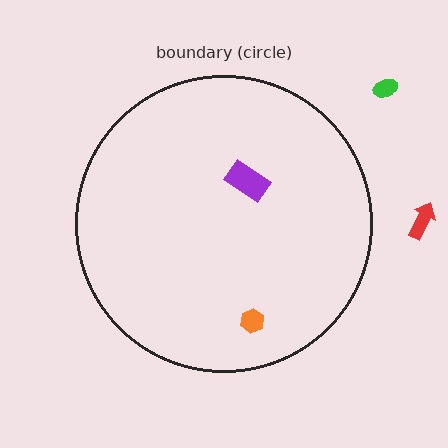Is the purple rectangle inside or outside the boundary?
Inside.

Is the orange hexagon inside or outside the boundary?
Inside.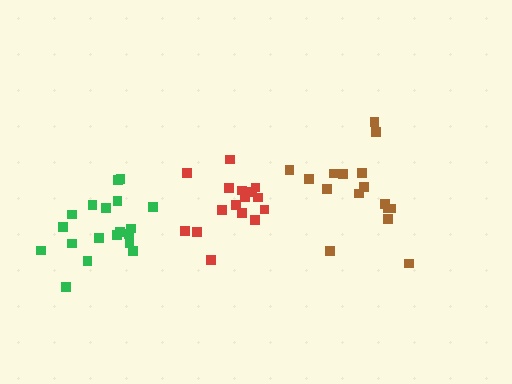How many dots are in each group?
Group 1: 19 dots, Group 2: 16 dots, Group 3: 16 dots (51 total).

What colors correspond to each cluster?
The clusters are colored: green, brown, red.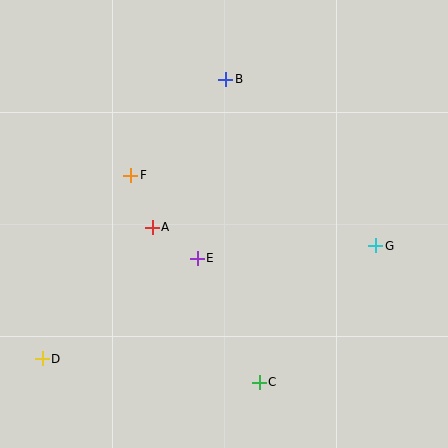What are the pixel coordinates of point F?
Point F is at (131, 175).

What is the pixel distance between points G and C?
The distance between G and C is 180 pixels.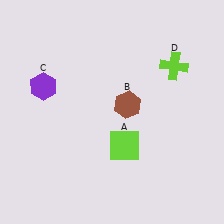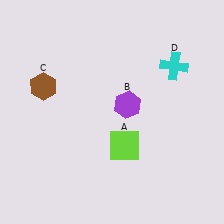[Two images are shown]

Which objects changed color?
B changed from brown to purple. C changed from purple to brown. D changed from lime to cyan.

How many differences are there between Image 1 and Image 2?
There are 3 differences between the two images.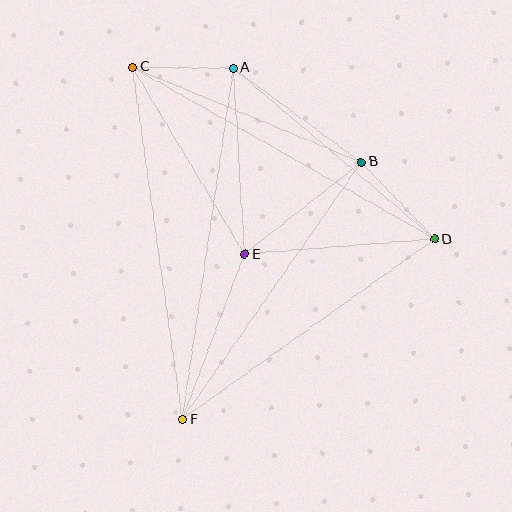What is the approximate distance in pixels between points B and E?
The distance between B and E is approximately 149 pixels.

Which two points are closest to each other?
Points A and C are closest to each other.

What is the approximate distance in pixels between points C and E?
The distance between C and E is approximately 218 pixels.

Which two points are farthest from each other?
Points C and F are farthest from each other.